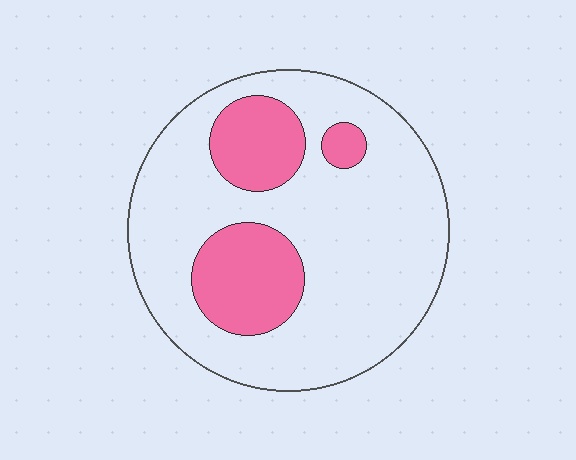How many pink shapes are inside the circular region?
3.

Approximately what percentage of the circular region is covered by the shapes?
Approximately 25%.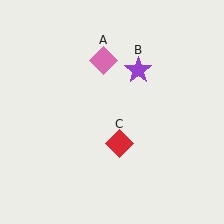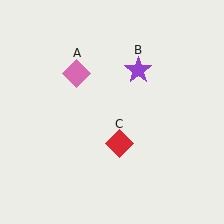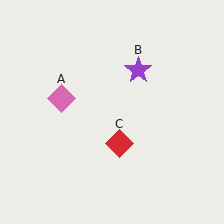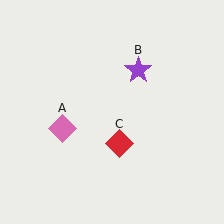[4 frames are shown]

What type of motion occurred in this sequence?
The pink diamond (object A) rotated counterclockwise around the center of the scene.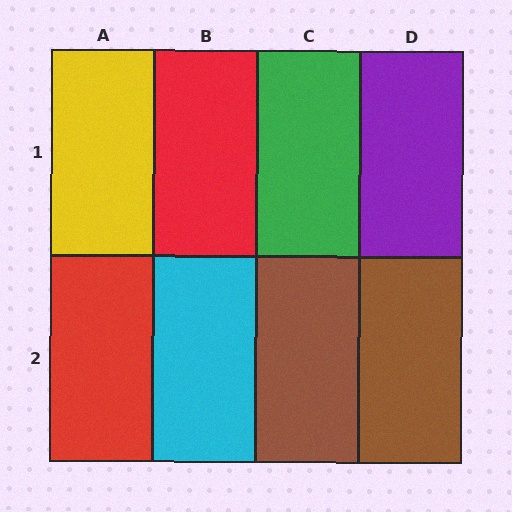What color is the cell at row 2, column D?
Brown.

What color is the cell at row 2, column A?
Red.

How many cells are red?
2 cells are red.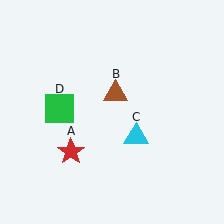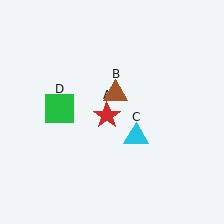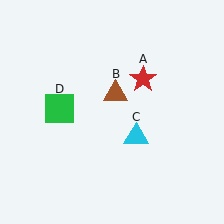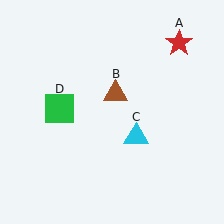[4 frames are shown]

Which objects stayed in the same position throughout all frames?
Brown triangle (object B) and cyan triangle (object C) and green square (object D) remained stationary.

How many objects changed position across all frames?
1 object changed position: red star (object A).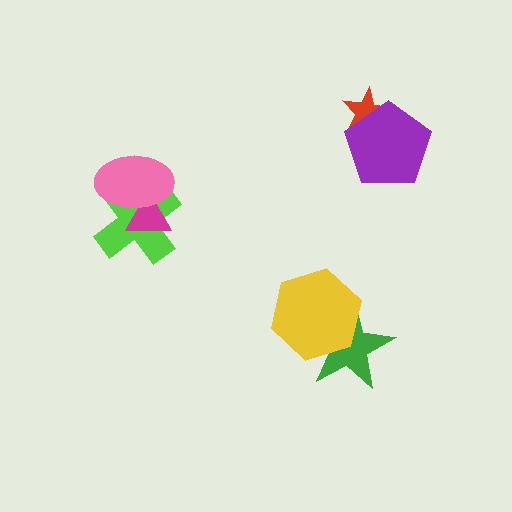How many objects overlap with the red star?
1 object overlaps with the red star.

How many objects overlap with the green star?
1 object overlaps with the green star.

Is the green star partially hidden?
Yes, it is partially covered by another shape.